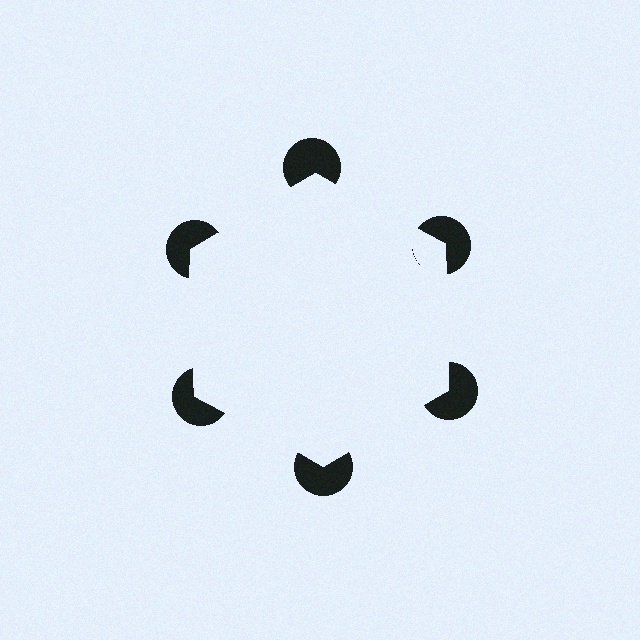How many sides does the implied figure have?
6 sides.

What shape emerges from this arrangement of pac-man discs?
An illusory hexagon — its edges are inferred from the aligned wedge cuts in the pac-man discs, not physically drawn.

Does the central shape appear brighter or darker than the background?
It typically appears slightly brighter than the background, even though no actual brightness change is drawn.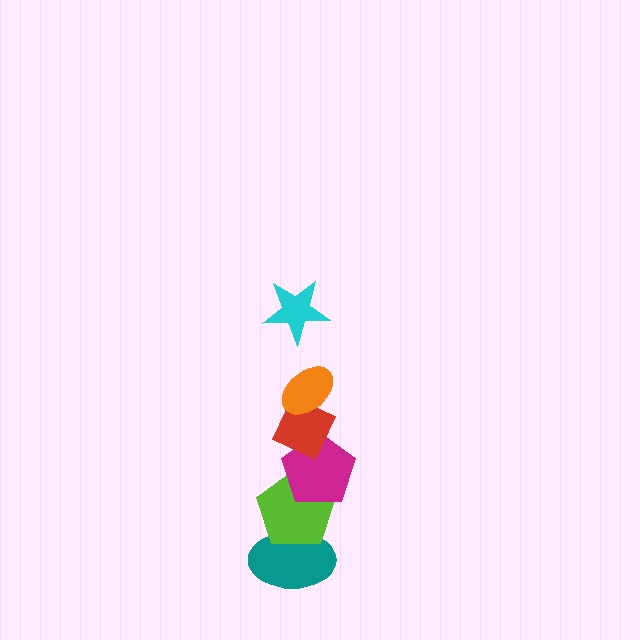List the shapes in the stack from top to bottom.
From top to bottom: the cyan star, the orange ellipse, the red diamond, the magenta pentagon, the lime pentagon, the teal ellipse.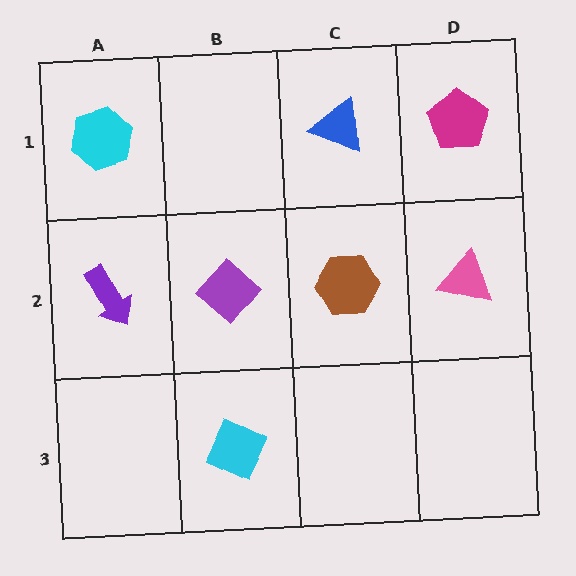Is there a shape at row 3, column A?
No, that cell is empty.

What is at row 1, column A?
A cyan hexagon.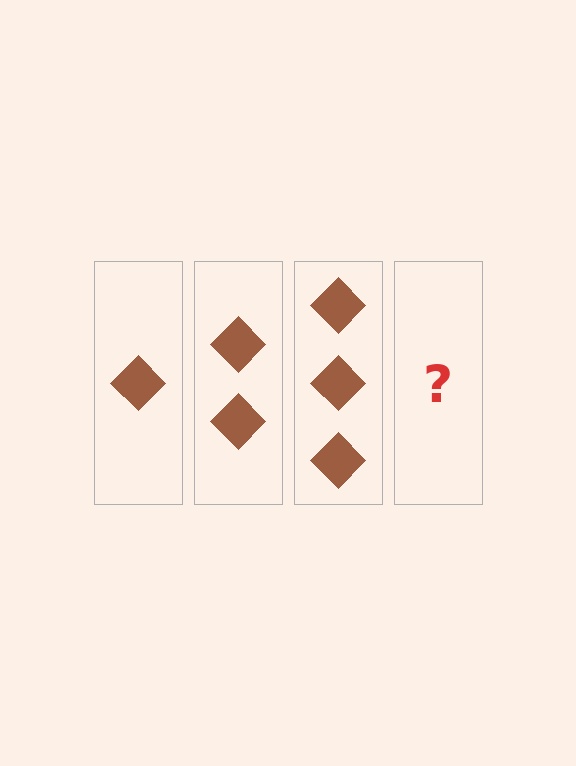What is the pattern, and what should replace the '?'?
The pattern is that each step adds one more diamond. The '?' should be 4 diamonds.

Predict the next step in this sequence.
The next step is 4 diamonds.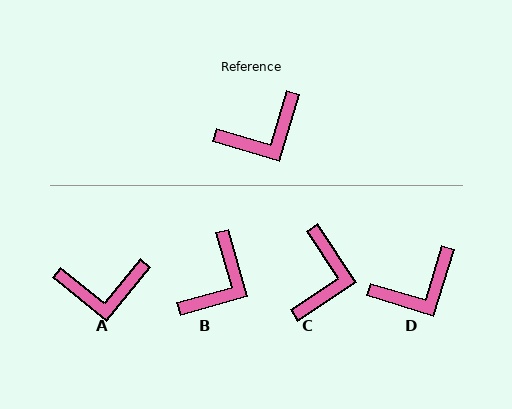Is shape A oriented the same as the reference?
No, it is off by about 22 degrees.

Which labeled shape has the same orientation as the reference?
D.